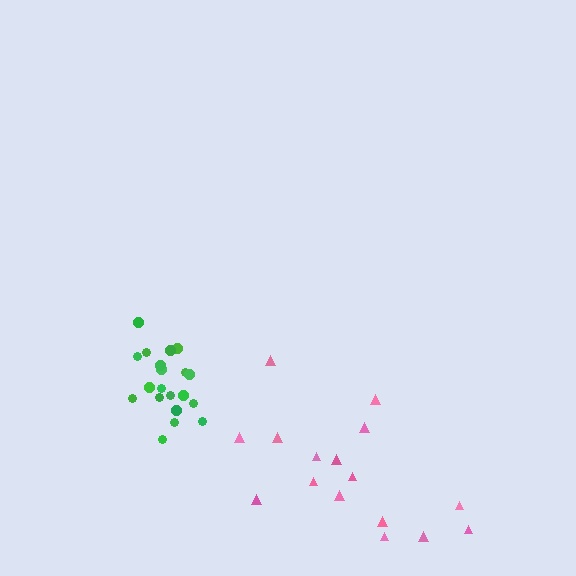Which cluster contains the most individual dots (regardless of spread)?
Green (20).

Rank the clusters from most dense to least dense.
green, pink.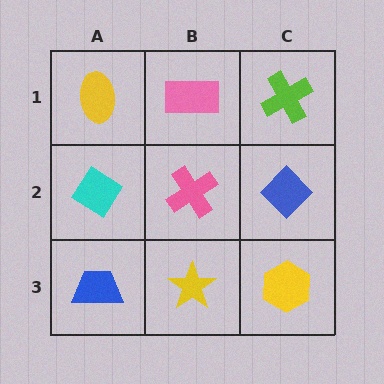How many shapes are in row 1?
3 shapes.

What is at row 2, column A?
A cyan diamond.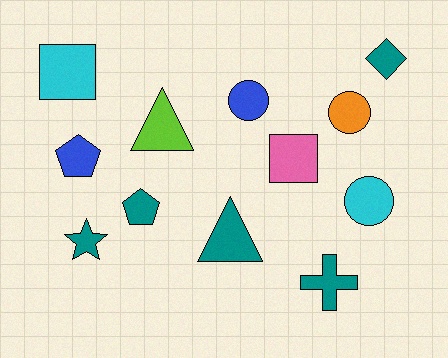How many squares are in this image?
There are 2 squares.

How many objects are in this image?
There are 12 objects.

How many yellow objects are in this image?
There are no yellow objects.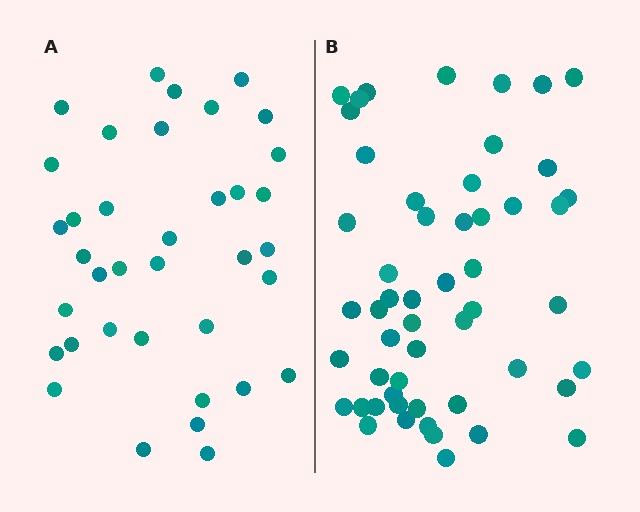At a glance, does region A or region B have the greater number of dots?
Region B (the right region) has more dots.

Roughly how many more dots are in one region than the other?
Region B has approximately 15 more dots than region A.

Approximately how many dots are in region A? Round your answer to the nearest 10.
About 40 dots. (The exact count is 37, which rounds to 40.)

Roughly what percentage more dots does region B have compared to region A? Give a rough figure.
About 45% more.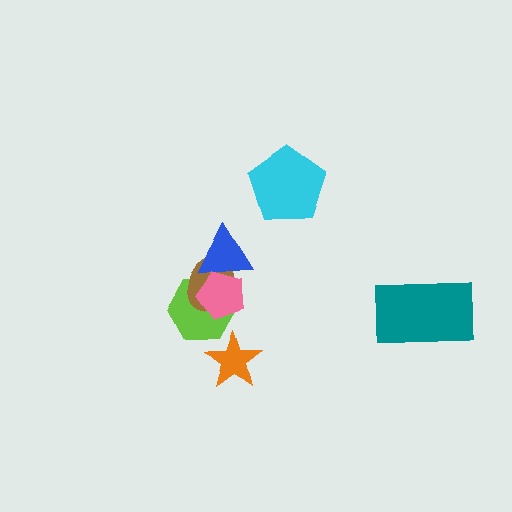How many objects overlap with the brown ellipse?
3 objects overlap with the brown ellipse.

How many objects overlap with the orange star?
0 objects overlap with the orange star.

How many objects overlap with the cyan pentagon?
0 objects overlap with the cyan pentagon.